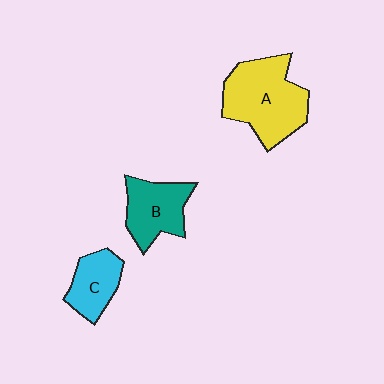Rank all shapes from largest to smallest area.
From largest to smallest: A (yellow), B (teal), C (cyan).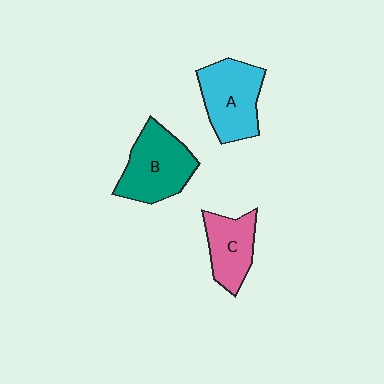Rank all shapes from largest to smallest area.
From largest to smallest: B (teal), A (cyan), C (pink).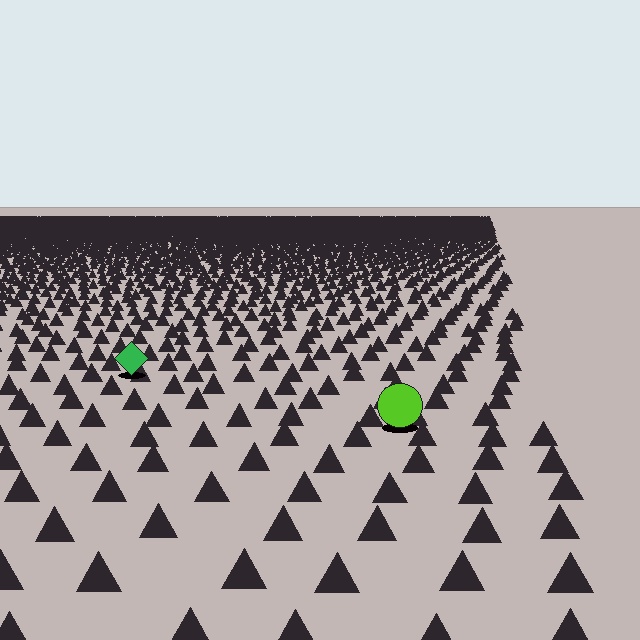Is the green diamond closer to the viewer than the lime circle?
No. The lime circle is closer — you can tell from the texture gradient: the ground texture is coarser near it.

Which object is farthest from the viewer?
The green diamond is farthest from the viewer. It appears smaller and the ground texture around it is denser.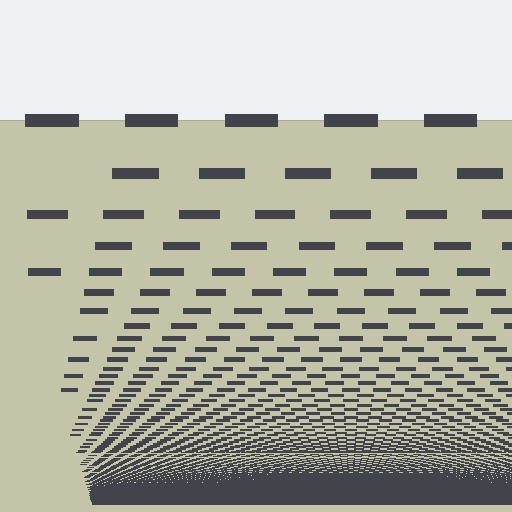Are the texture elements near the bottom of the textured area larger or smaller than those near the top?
Smaller. The gradient is inverted — elements near the bottom are smaller and denser.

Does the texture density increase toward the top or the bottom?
Density increases toward the bottom.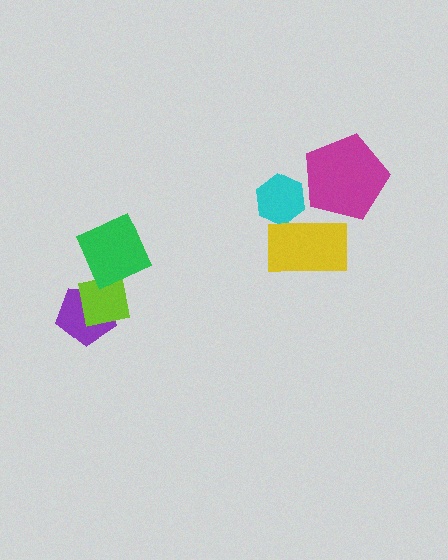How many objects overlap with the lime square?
2 objects overlap with the lime square.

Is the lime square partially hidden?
Yes, it is partially covered by another shape.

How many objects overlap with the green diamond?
1 object overlaps with the green diamond.